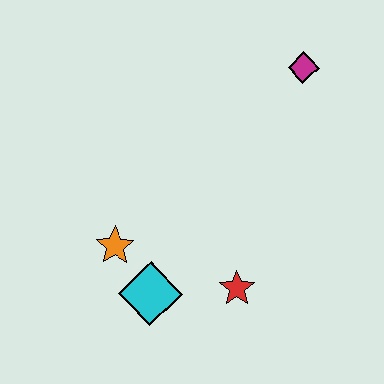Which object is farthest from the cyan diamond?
The magenta diamond is farthest from the cyan diamond.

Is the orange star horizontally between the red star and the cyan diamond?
No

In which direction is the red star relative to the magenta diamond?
The red star is below the magenta diamond.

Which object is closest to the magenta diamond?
The red star is closest to the magenta diamond.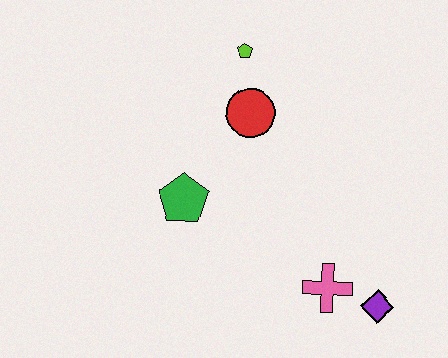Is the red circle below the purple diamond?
No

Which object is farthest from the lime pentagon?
The purple diamond is farthest from the lime pentagon.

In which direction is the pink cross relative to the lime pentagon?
The pink cross is below the lime pentagon.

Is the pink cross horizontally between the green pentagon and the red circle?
No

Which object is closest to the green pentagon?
The red circle is closest to the green pentagon.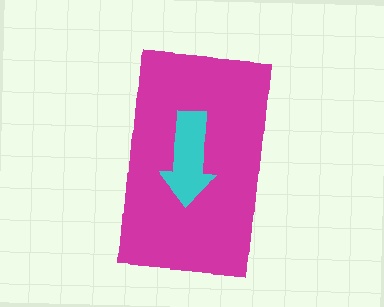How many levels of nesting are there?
2.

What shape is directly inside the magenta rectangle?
The cyan arrow.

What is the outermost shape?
The magenta rectangle.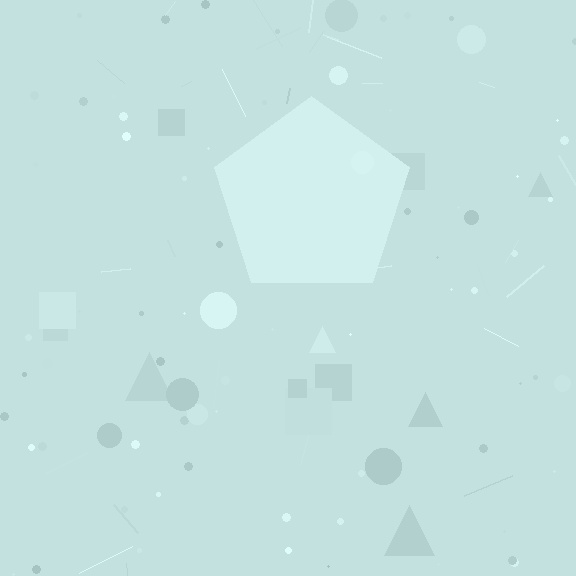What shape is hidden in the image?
A pentagon is hidden in the image.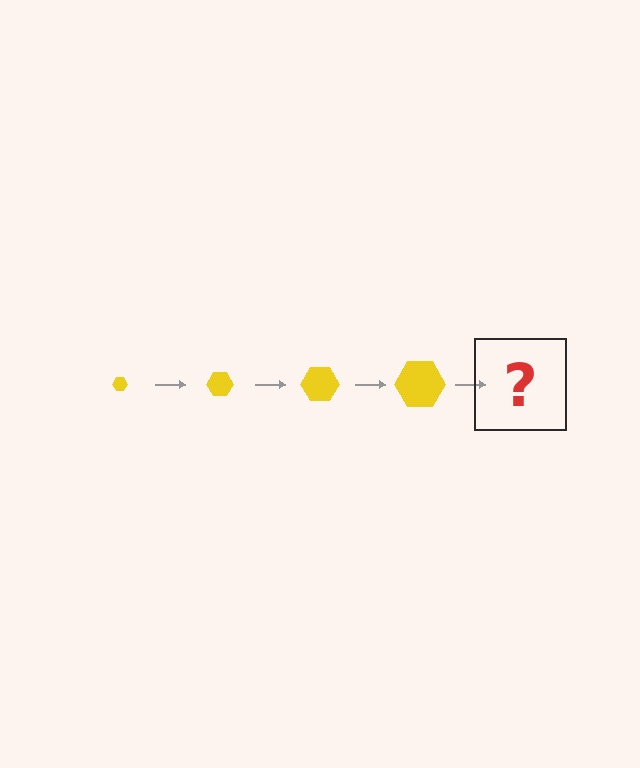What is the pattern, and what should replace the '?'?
The pattern is that the hexagon gets progressively larger each step. The '?' should be a yellow hexagon, larger than the previous one.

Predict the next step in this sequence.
The next step is a yellow hexagon, larger than the previous one.